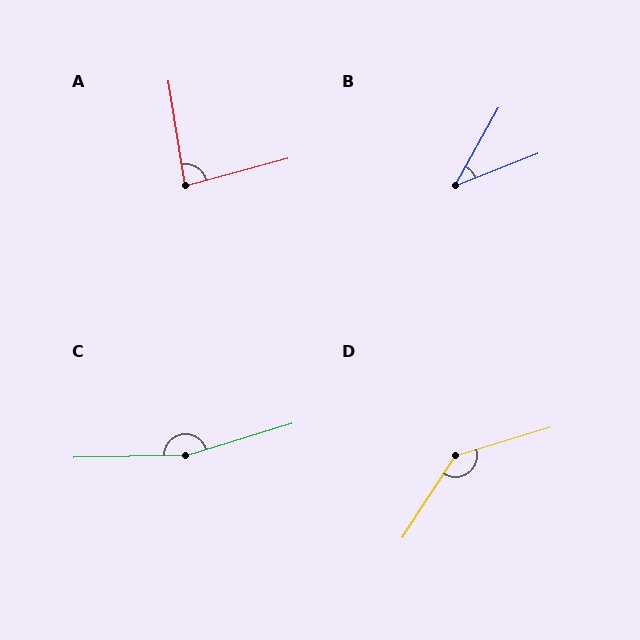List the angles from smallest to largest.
B (39°), A (84°), D (140°), C (165°).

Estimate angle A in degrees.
Approximately 84 degrees.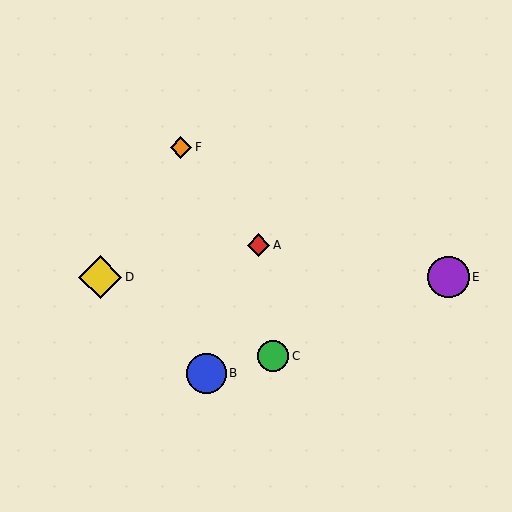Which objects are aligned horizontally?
Objects D, E are aligned horizontally.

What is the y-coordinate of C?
Object C is at y≈356.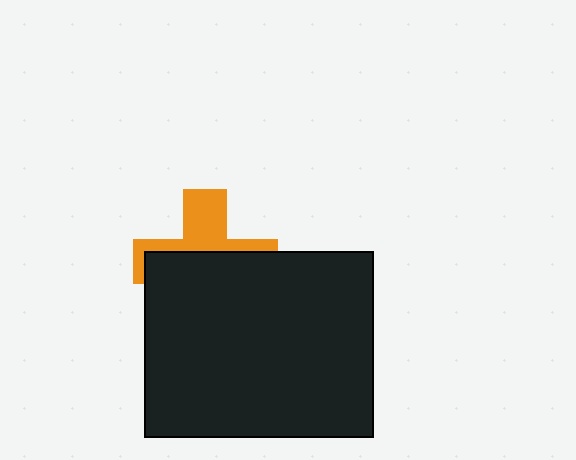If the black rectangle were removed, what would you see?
You would see the complete orange cross.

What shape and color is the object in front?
The object in front is a black rectangle.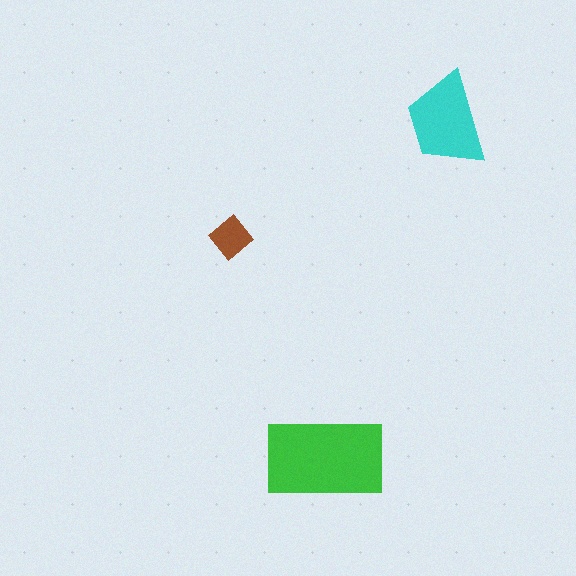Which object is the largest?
The green rectangle.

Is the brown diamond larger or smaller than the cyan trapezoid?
Smaller.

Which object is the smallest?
The brown diamond.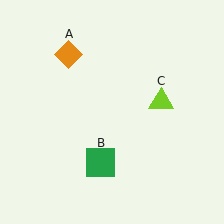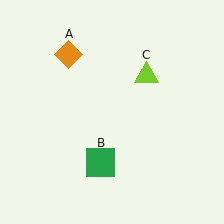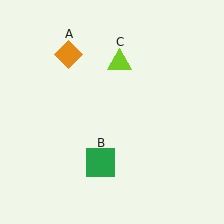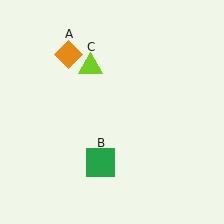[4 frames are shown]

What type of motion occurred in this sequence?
The lime triangle (object C) rotated counterclockwise around the center of the scene.